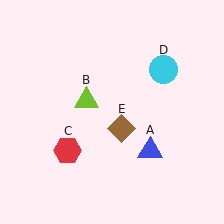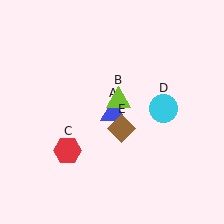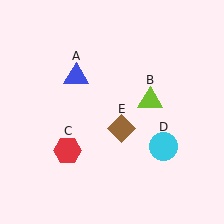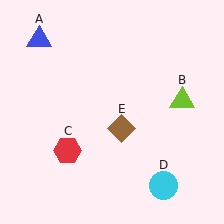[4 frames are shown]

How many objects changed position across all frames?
3 objects changed position: blue triangle (object A), lime triangle (object B), cyan circle (object D).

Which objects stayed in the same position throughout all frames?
Red hexagon (object C) and brown diamond (object E) remained stationary.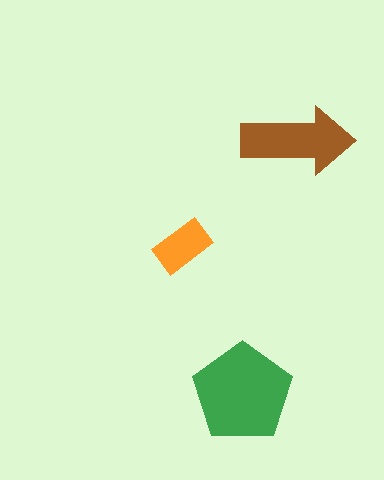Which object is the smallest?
The orange rectangle.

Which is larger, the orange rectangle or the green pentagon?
The green pentagon.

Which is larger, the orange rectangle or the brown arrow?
The brown arrow.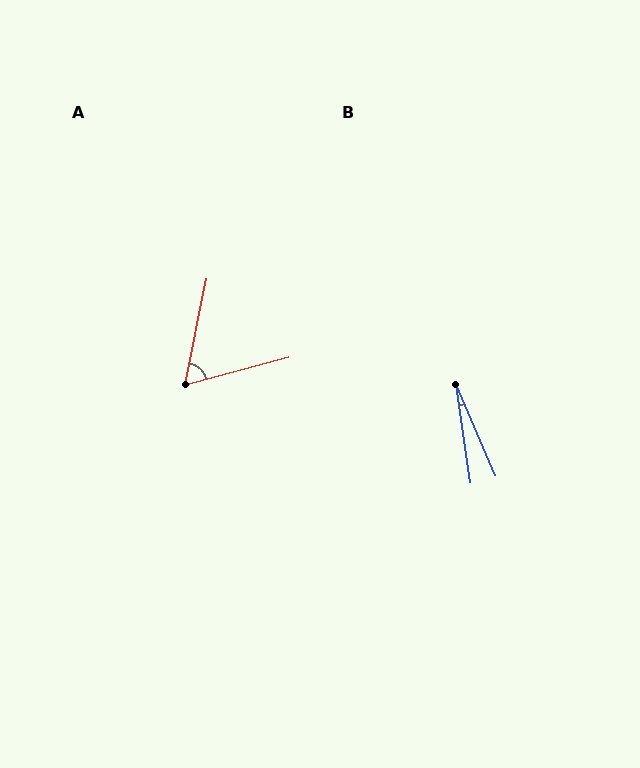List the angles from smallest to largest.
B (15°), A (64°).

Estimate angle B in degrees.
Approximately 15 degrees.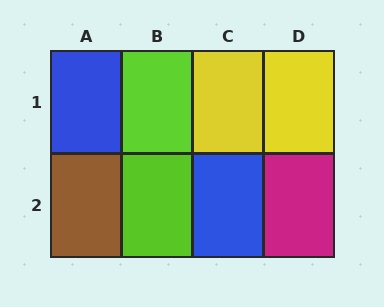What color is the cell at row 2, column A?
Brown.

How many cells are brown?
1 cell is brown.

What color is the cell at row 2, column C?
Blue.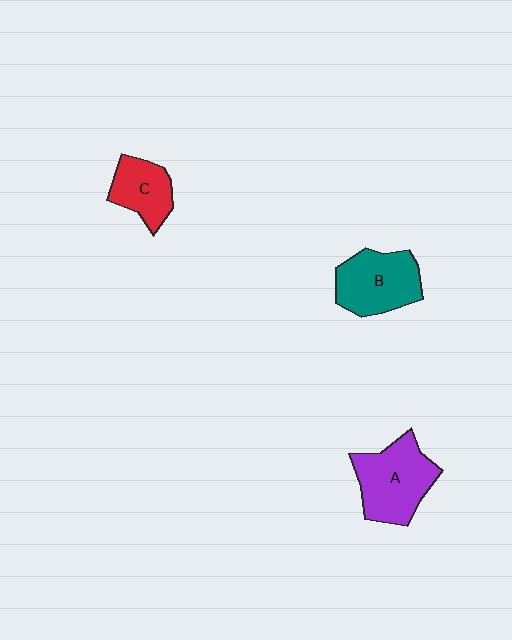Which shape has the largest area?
Shape A (purple).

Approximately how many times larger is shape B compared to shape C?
Approximately 1.4 times.